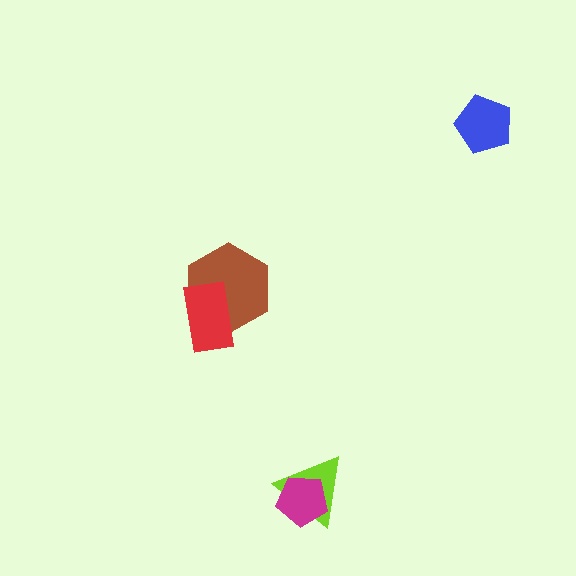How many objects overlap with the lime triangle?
1 object overlaps with the lime triangle.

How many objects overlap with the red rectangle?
1 object overlaps with the red rectangle.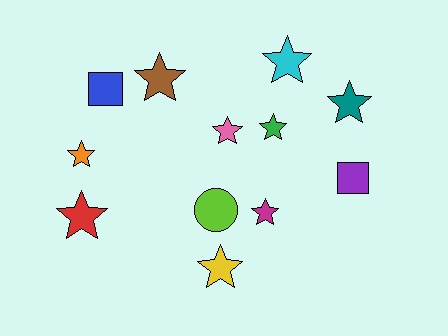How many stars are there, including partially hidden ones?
There are 9 stars.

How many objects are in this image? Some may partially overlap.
There are 12 objects.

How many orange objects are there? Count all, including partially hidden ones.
There is 1 orange object.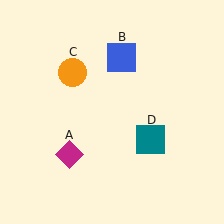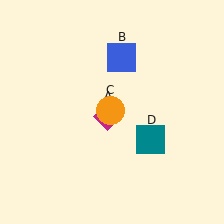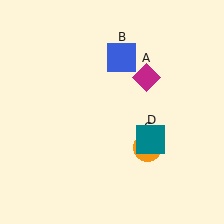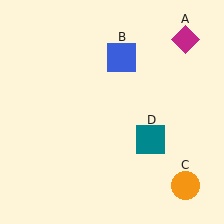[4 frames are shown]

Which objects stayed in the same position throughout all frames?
Blue square (object B) and teal square (object D) remained stationary.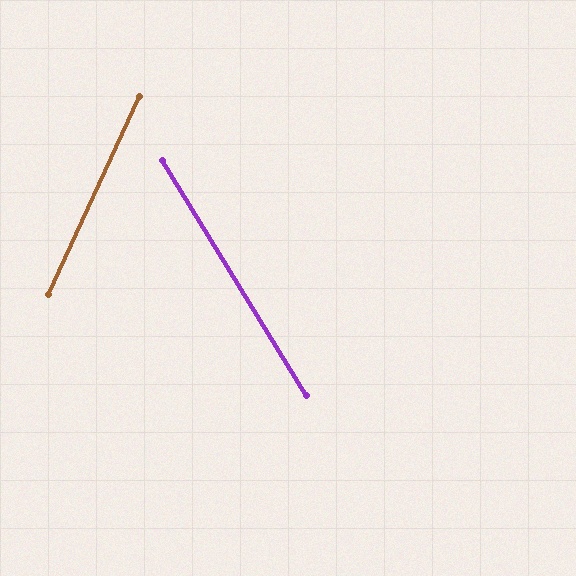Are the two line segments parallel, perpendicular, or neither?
Neither parallel nor perpendicular — they differ by about 56°.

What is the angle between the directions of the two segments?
Approximately 56 degrees.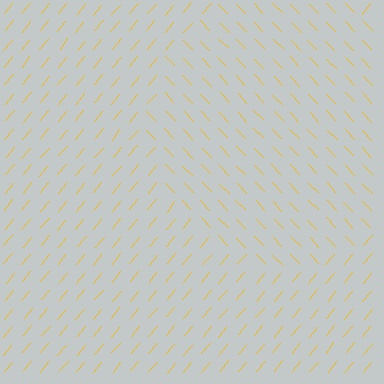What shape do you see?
I see a circle.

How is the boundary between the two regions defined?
The boundary is defined purely by a change in line orientation (approximately 84 degrees difference). All lines are the same color and thickness.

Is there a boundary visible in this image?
Yes, there is a texture boundary formed by a change in line orientation.